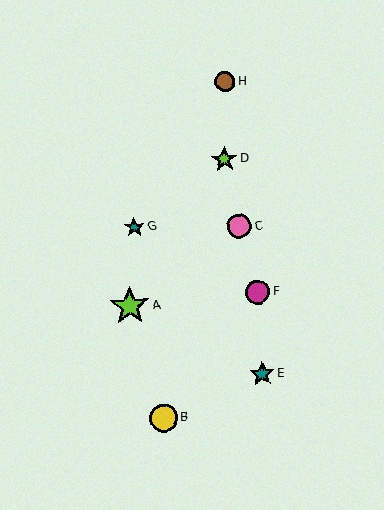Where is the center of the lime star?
The center of the lime star is at (224, 159).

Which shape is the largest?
The lime star (labeled A) is the largest.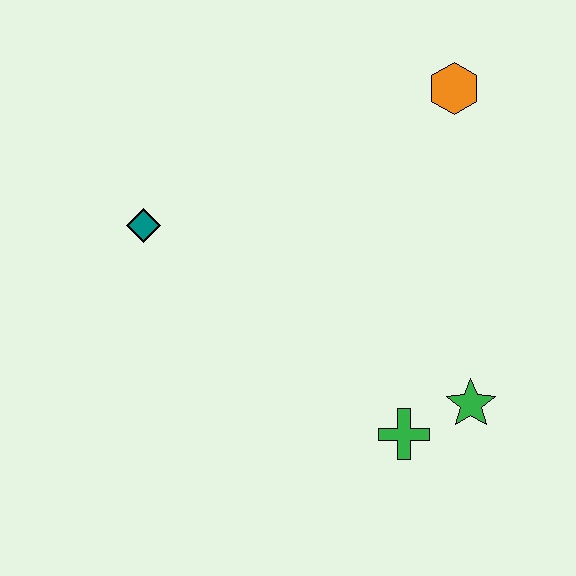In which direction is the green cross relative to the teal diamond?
The green cross is to the right of the teal diamond.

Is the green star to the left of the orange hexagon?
No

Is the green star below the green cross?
No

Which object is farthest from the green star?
The teal diamond is farthest from the green star.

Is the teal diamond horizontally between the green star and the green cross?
No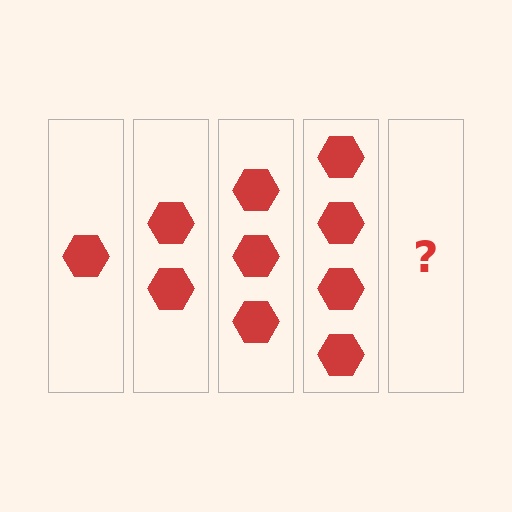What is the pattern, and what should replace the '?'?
The pattern is that each step adds one more hexagon. The '?' should be 5 hexagons.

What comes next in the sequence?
The next element should be 5 hexagons.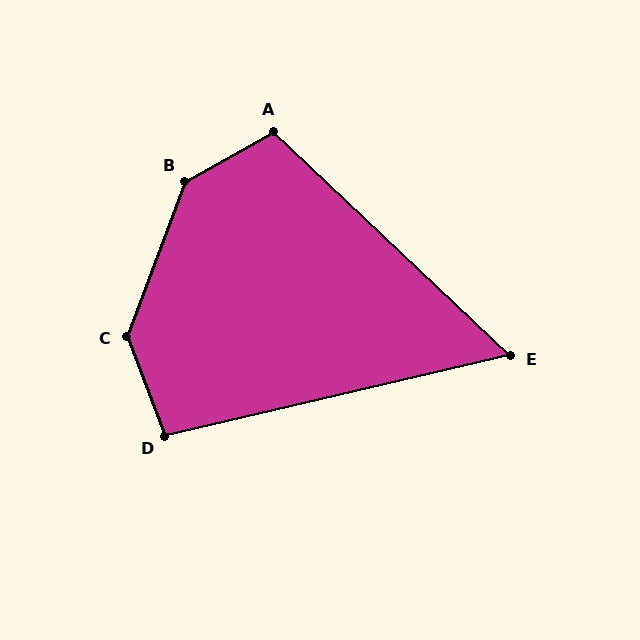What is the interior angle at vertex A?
Approximately 108 degrees (obtuse).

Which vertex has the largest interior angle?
B, at approximately 139 degrees.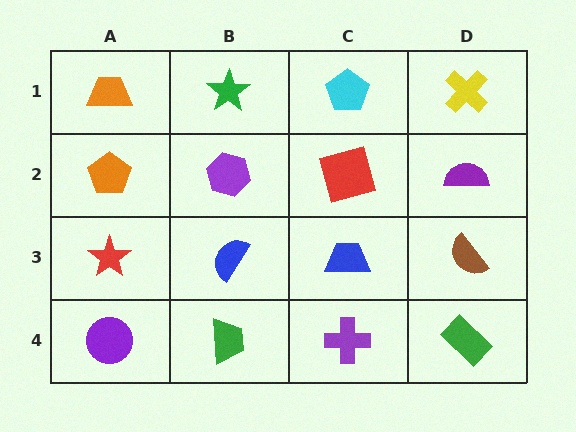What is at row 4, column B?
A green trapezoid.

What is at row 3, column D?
A brown semicircle.